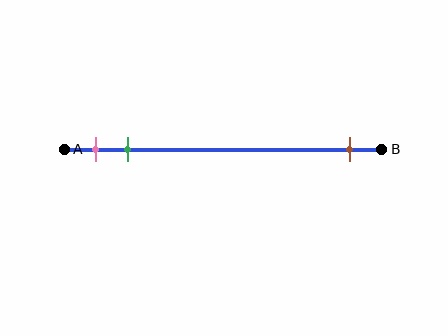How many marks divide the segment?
There are 3 marks dividing the segment.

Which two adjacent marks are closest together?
The pink and green marks are the closest adjacent pair.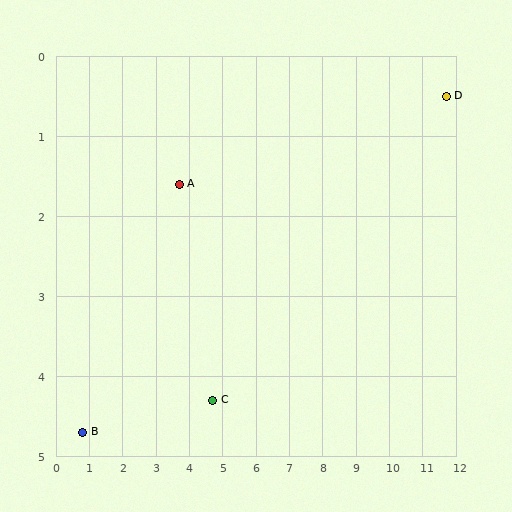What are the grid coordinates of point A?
Point A is at approximately (3.7, 1.6).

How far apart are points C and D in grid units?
Points C and D are about 8.0 grid units apart.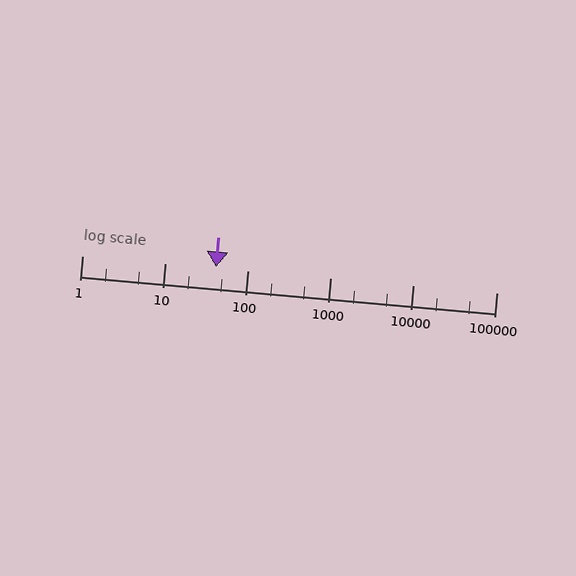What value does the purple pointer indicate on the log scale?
The pointer indicates approximately 41.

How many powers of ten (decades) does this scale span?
The scale spans 5 decades, from 1 to 100000.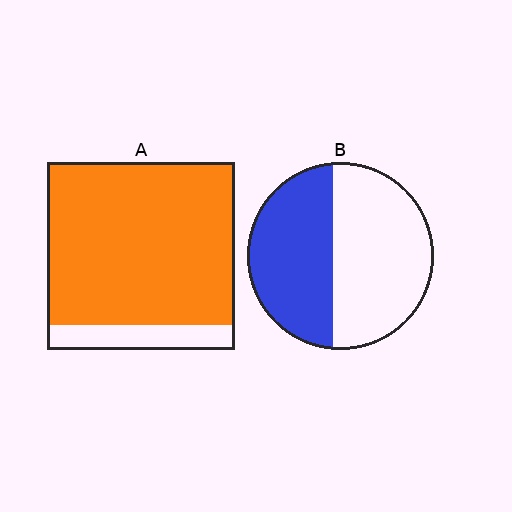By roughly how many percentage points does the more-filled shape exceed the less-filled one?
By roughly 40 percentage points (A over B).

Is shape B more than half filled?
No.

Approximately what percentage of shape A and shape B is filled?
A is approximately 85% and B is approximately 45%.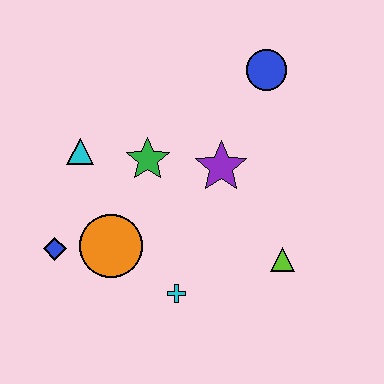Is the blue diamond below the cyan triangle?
Yes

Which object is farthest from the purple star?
The blue diamond is farthest from the purple star.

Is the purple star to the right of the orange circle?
Yes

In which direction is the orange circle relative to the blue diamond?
The orange circle is to the right of the blue diamond.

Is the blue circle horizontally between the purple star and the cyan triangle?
No